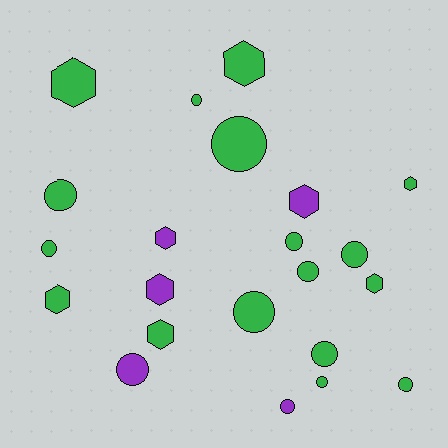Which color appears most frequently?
Green, with 17 objects.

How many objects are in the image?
There are 22 objects.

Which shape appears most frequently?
Circle, with 13 objects.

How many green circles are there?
There are 11 green circles.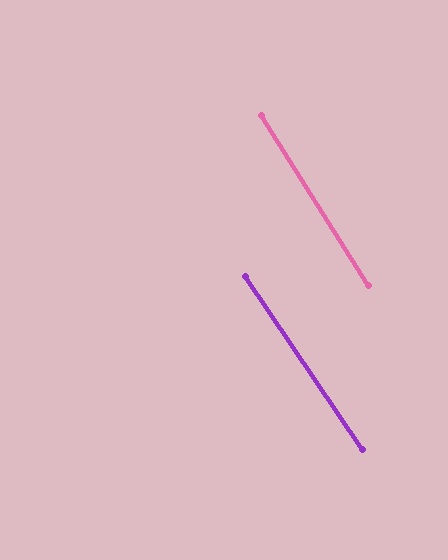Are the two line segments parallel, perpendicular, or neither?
Parallel — their directions differ by only 1.8°.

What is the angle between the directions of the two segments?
Approximately 2 degrees.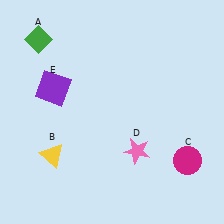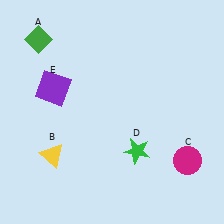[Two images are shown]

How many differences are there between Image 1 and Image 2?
There is 1 difference between the two images.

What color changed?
The star (D) changed from pink in Image 1 to green in Image 2.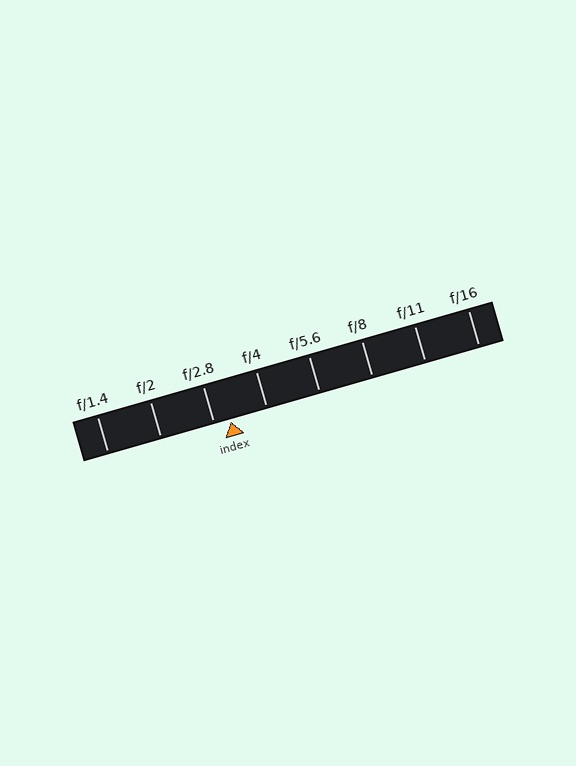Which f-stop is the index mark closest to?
The index mark is closest to f/2.8.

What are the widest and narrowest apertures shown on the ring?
The widest aperture shown is f/1.4 and the narrowest is f/16.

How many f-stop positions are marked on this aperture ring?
There are 8 f-stop positions marked.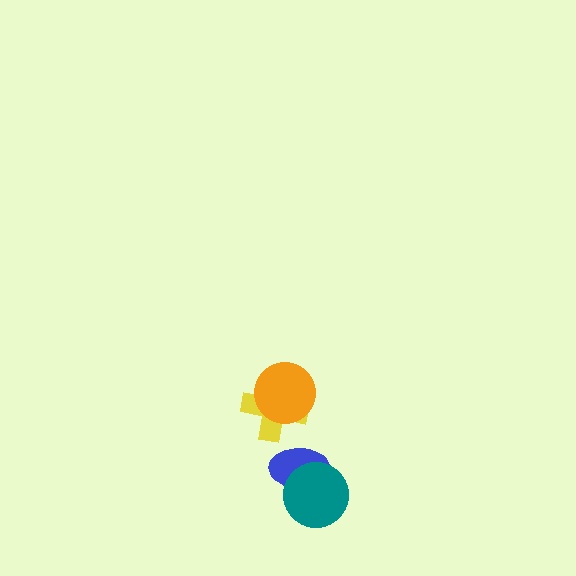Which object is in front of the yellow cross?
The orange circle is in front of the yellow cross.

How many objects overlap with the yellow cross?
1 object overlaps with the yellow cross.